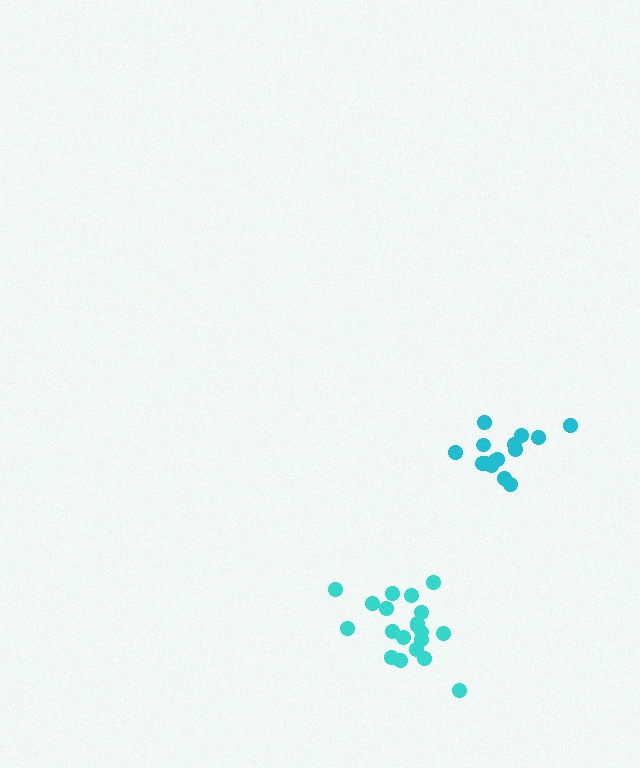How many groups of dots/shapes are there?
There are 2 groups.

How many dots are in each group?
Group 1: 15 dots, Group 2: 20 dots (35 total).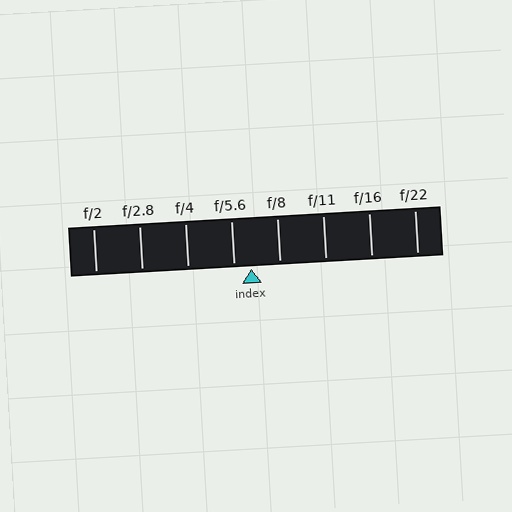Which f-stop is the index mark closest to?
The index mark is closest to f/5.6.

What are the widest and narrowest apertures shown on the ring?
The widest aperture shown is f/2 and the narrowest is f/22.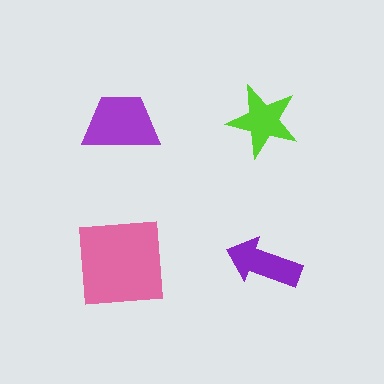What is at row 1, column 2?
A lime star.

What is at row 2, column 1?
A pink square.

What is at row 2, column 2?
A purple arrow.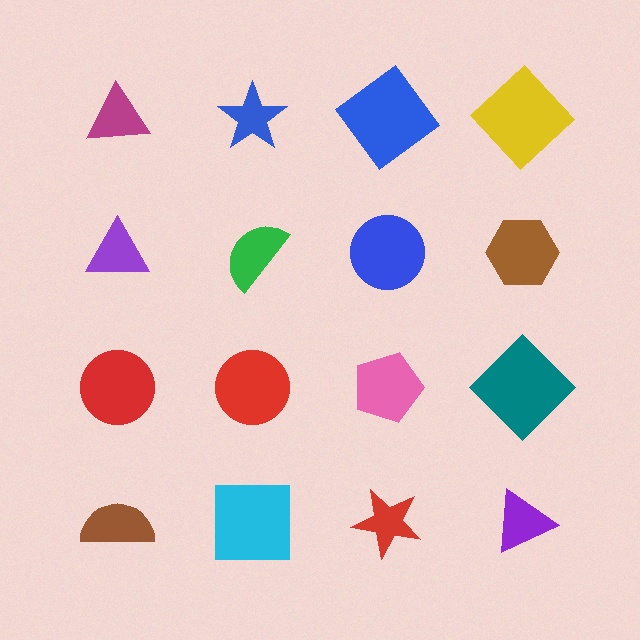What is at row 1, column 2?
A blue star.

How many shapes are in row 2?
4 shapes.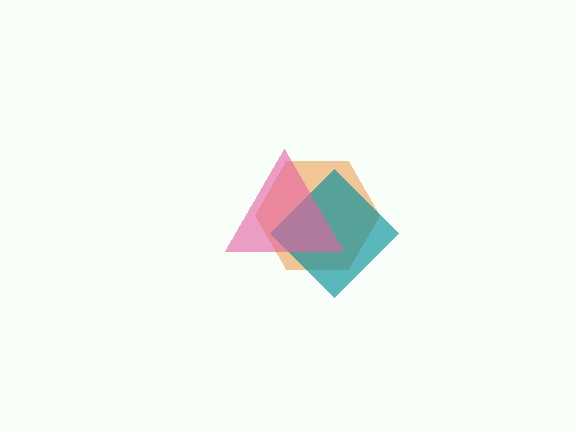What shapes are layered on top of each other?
The layered shapes are: an orange hexagon, a teal diamond, a pink triangle.